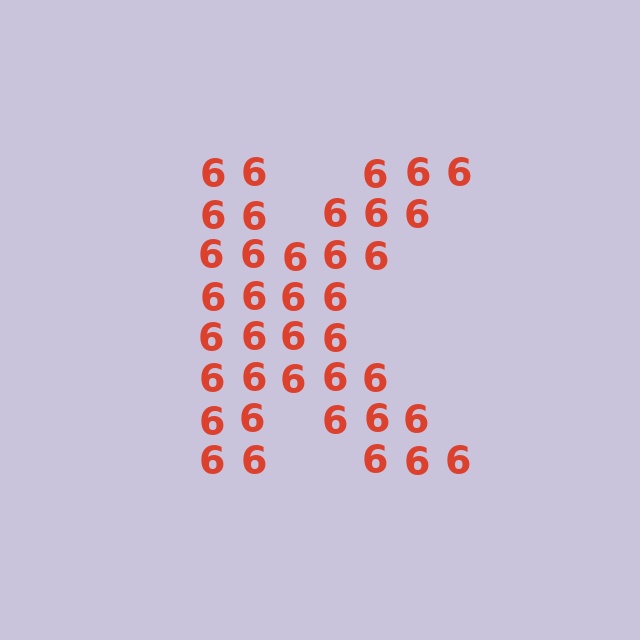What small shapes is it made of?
It is made of small digit 6's.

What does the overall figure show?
The overall figure shows the letter K.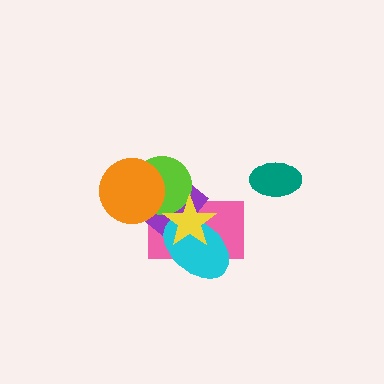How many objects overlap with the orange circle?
2 objects overlap with the orange circle.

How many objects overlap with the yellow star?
4 objects overlap with the yellow star.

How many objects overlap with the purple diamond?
5 objects overlap with the purple diamond.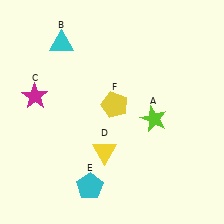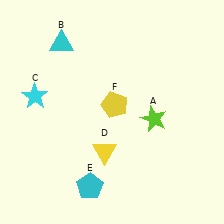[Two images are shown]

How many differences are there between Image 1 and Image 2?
There is 1 difference between the two images.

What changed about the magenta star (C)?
In Image 1, C is magenta. In Image 2, it changed to cyan.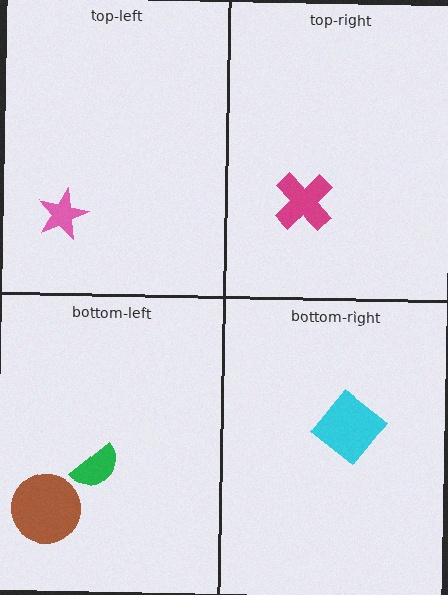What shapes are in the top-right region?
The magenta cross.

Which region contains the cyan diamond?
The bottom-right region.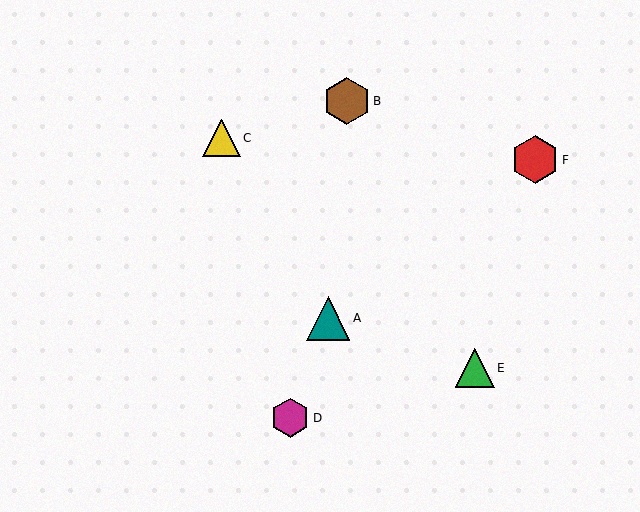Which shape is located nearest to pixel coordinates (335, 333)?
The teal triangle (labeled A) at (328, 318) is nearest to that location.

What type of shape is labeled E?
Shape E is a green triangle.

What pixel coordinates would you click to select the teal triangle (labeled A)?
Click at (328, 318) to select the teal triangle A.